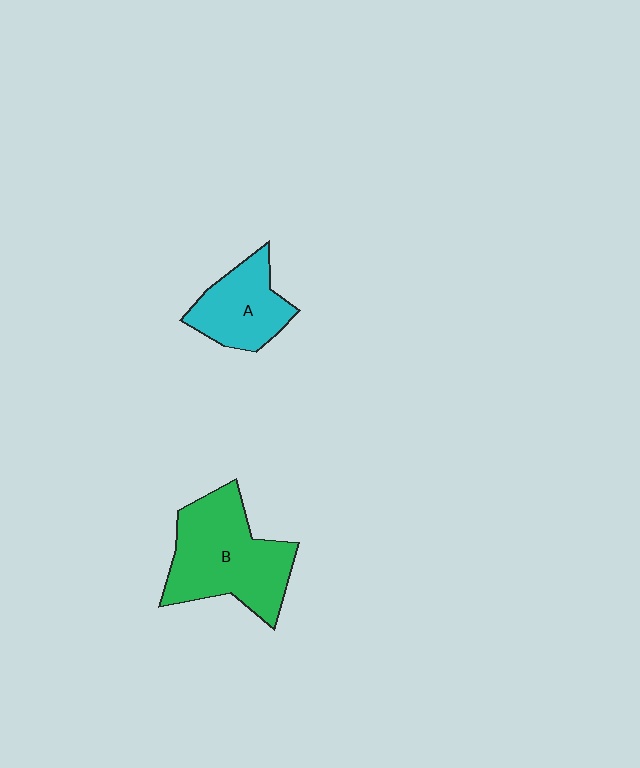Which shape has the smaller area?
Shape A (cyan).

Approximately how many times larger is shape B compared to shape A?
Approximately 1.7 times.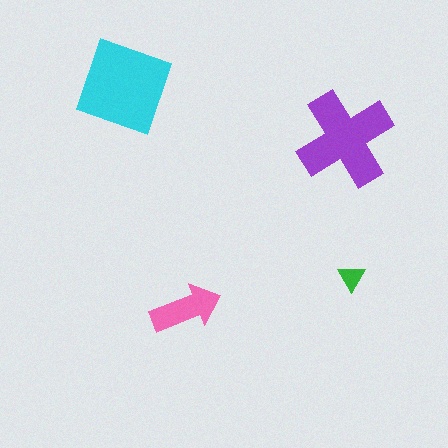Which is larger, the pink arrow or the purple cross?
The purple cross.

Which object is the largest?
The cyan square.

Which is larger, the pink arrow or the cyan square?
The cyan square.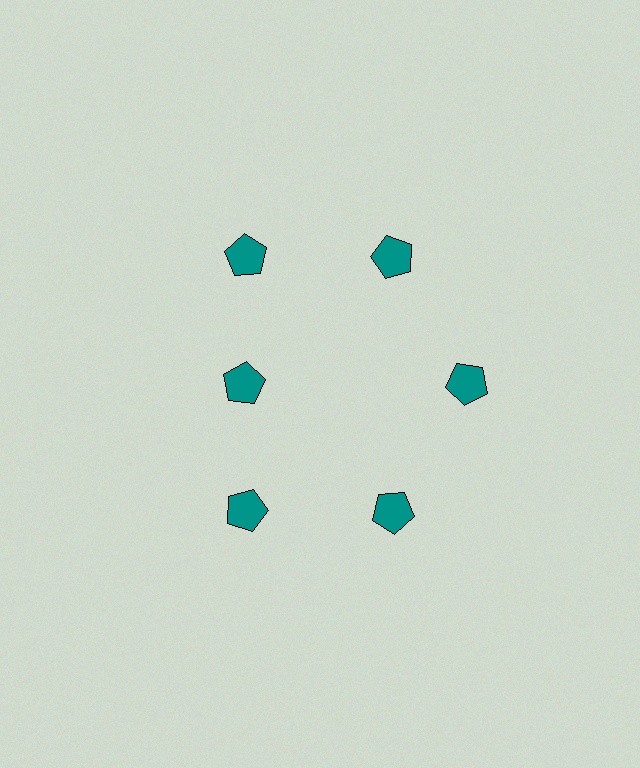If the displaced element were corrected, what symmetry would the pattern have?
It would have 6-fold rotational symmetry — the pattern would map onto itself every 60 degrees.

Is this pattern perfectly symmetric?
No. The 6 teal pentagons are arranged in a ring, but one element near the 9 o'clock position is pulled inward toward the center, breaking the 6-fold rotational symmetry.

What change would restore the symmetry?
The symmetry would be restored by moving it outward, back onto the ring so that all 6 pentagons sit at equal angles and equal distance from the center.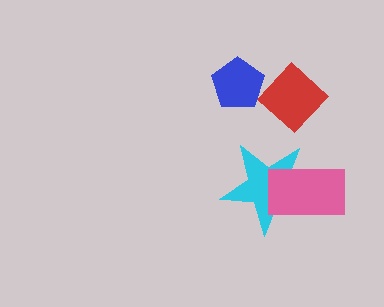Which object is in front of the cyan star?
The pink rectangle is in front of the cyan star.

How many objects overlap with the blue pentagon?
0 objects overlap with the blue pentagon.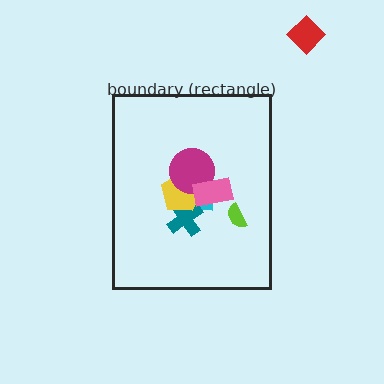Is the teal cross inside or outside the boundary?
Inside.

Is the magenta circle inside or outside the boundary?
Inside.